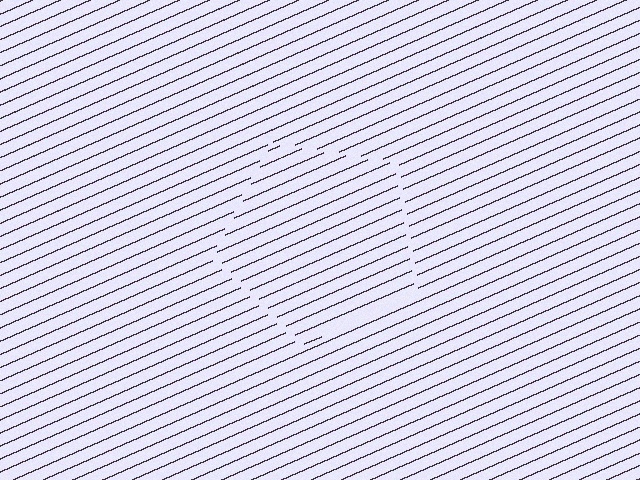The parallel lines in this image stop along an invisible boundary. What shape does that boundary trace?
An illusory pentagon. The interior of the shape contains the same grating, shifted by half a period — the contour is defined by the phase discontinuity where line-ends from the inner and outer gratings abut.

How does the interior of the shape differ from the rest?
The interior of the shape contains the same grating, shifted by half a period — the contour is defined by the phase discontinuity where line-ends from the inner and outer gratings abut.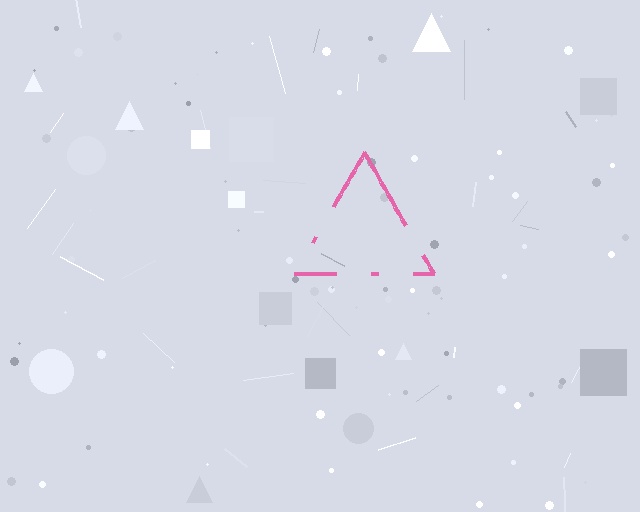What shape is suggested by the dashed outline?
The dashed outline suggests a triangle.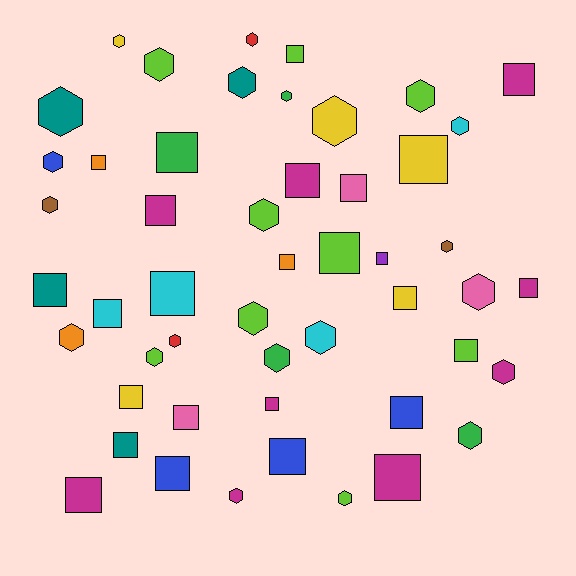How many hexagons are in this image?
There are 24 hexagons.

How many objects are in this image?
There are 50 objects.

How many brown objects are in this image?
There are 2 brown objects.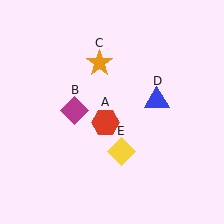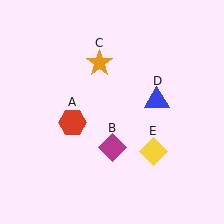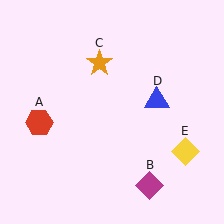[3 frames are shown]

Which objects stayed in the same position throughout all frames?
Orange star (object C) and blue triangle (object D) remained stationary.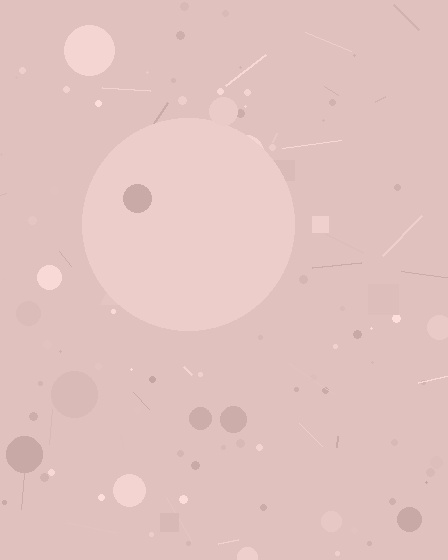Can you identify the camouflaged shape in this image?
The camouflaged shape is a circle.